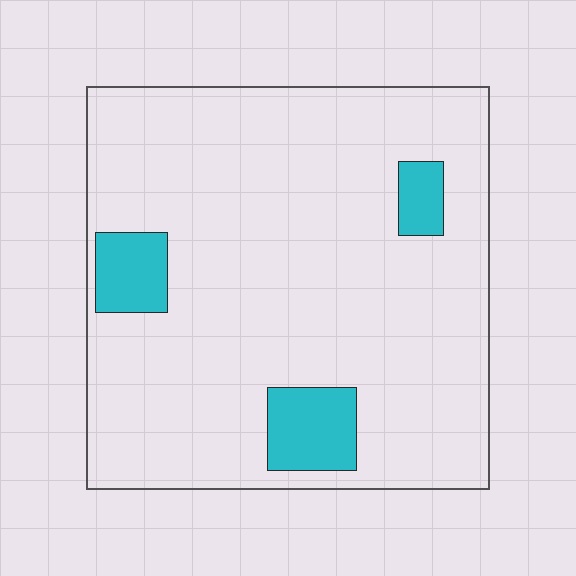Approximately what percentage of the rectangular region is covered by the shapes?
Approximately 10%.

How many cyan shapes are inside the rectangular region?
3.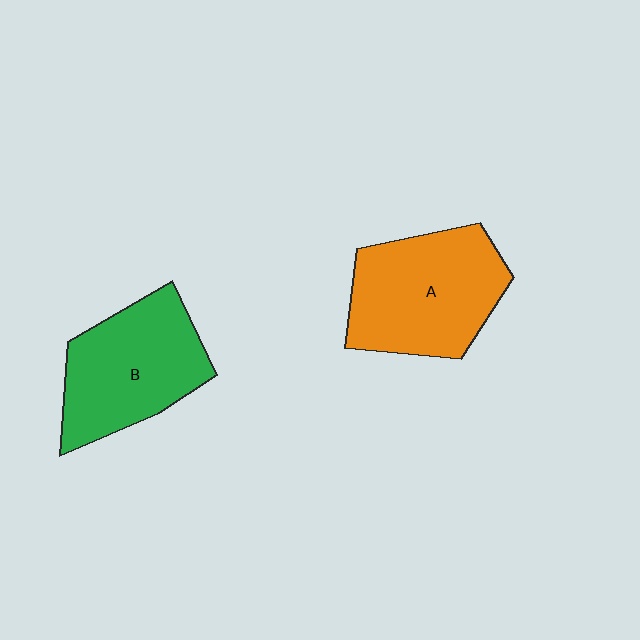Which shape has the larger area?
Shape A (orange).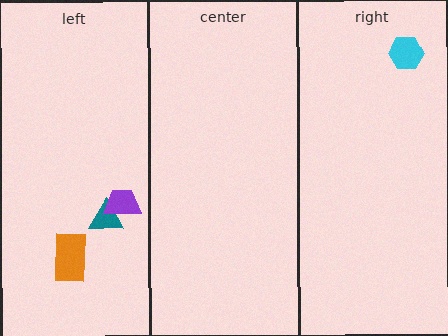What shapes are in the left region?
The teal triangle, the orange rectangle, the purple trapezoid.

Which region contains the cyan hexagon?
The right region.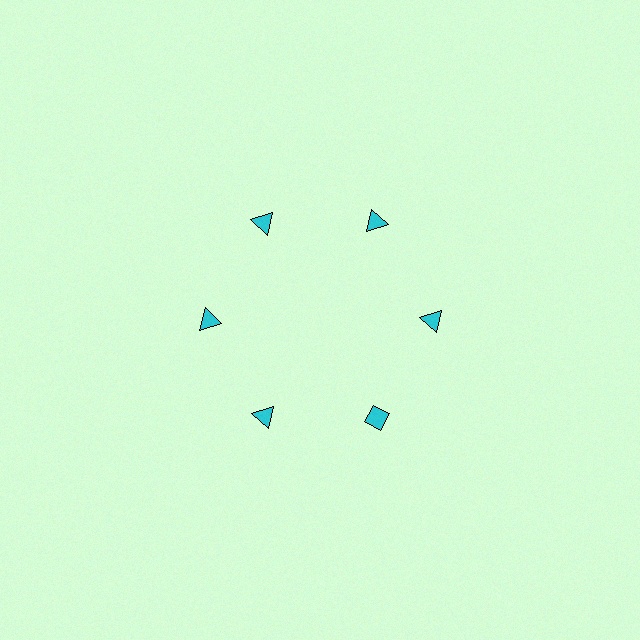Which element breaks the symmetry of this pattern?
The cyan diamond at roughly the 5 o'clock position breaks the symmetry. All other shapes are cyan triangles.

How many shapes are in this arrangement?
There are 6 shapes arranged in a ring pattern.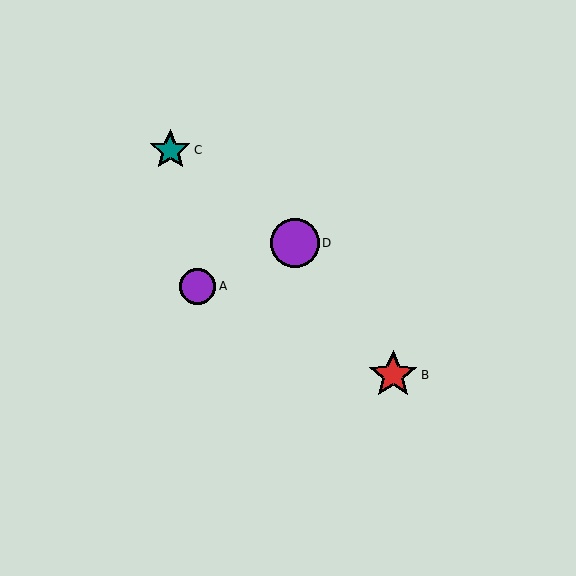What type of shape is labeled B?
Shape B is a red star.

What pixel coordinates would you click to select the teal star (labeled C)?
Click at (170, 150) to select the teal star C.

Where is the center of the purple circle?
The center of the purple circle is at (198, 286).